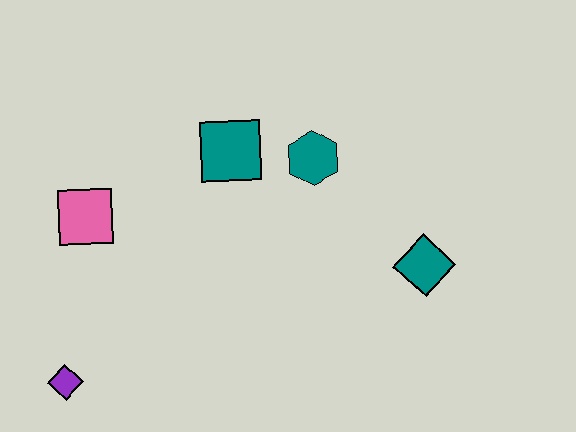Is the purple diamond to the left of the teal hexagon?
Yes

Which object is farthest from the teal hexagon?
The purple diamond is farthest from the teal hexagon.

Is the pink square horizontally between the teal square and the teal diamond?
No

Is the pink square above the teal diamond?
Yes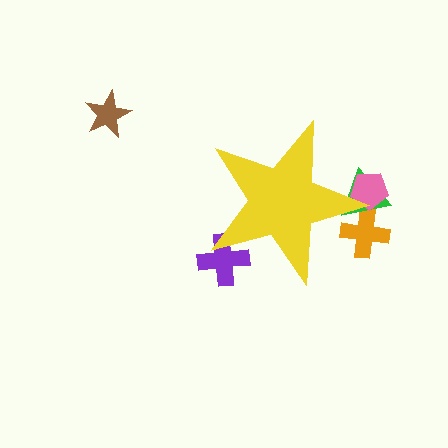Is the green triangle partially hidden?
Yes, the green triangle is partially hidden behind the yellow star.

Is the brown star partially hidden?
No, the brown star is fully visible.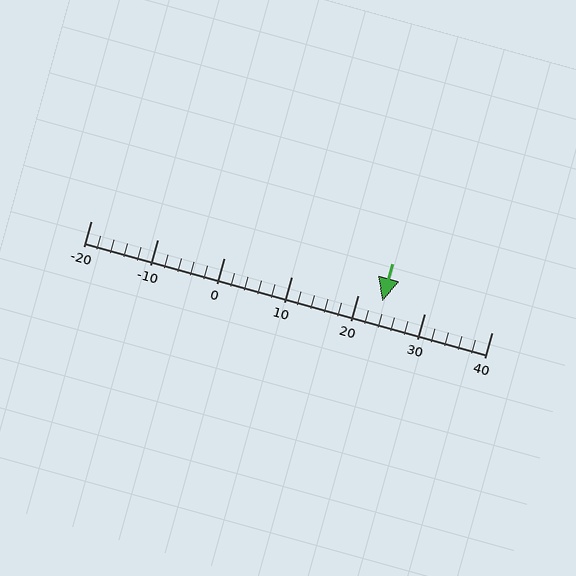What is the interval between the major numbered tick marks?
The major tick marks are spaced 10 units apart.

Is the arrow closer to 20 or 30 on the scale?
The arrow is closer to 20.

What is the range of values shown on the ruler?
The ruler shows values from -20 to 40.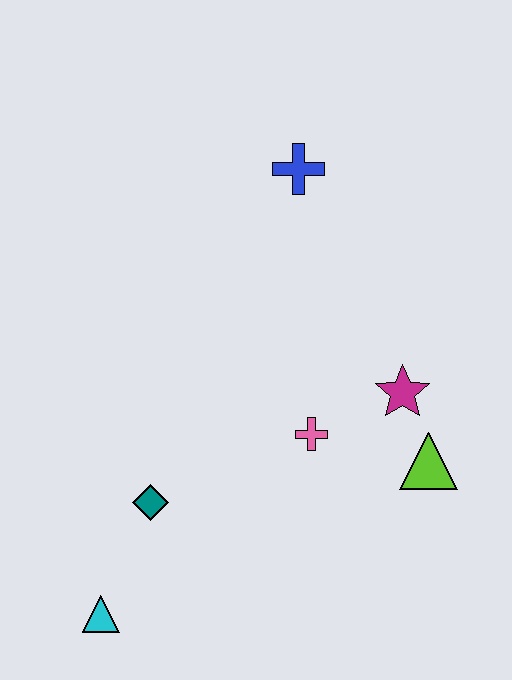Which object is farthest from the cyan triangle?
The blue cross is farthest from the cyan triangle.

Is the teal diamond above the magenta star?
No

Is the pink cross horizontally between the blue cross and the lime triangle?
Yes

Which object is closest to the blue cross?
The magenta star is closest to the blue cross.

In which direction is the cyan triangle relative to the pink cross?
The cyan triangle is to the left of the pink cross.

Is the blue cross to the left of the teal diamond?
No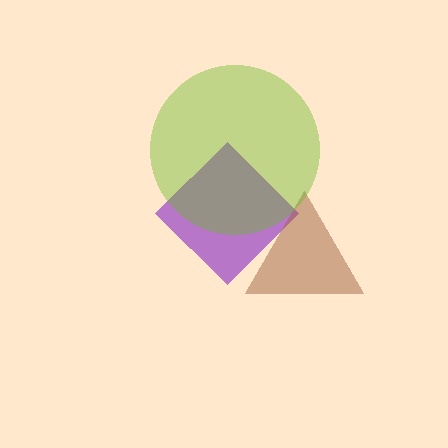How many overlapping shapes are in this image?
There are 3 overlapping shapes in the image.